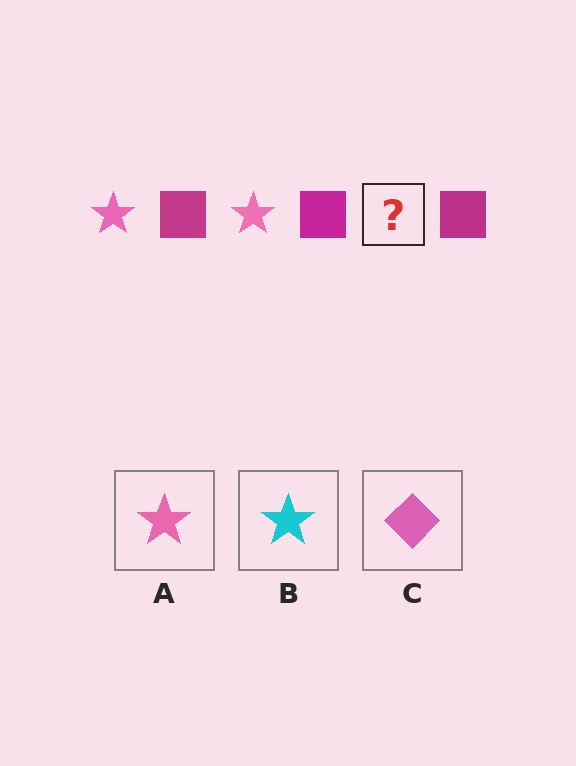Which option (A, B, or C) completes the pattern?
A.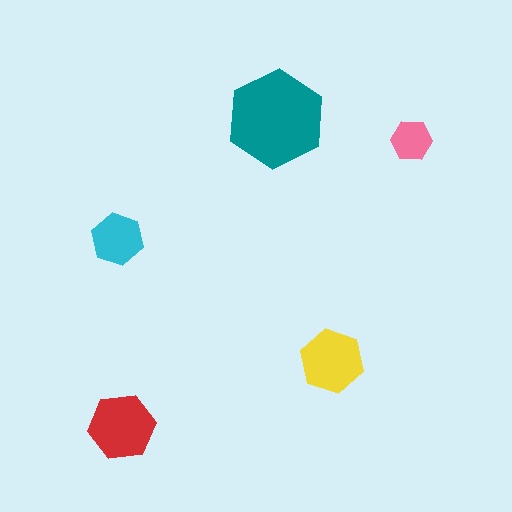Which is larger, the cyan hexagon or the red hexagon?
The red one.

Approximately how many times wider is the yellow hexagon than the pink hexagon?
About 1.5 times wider.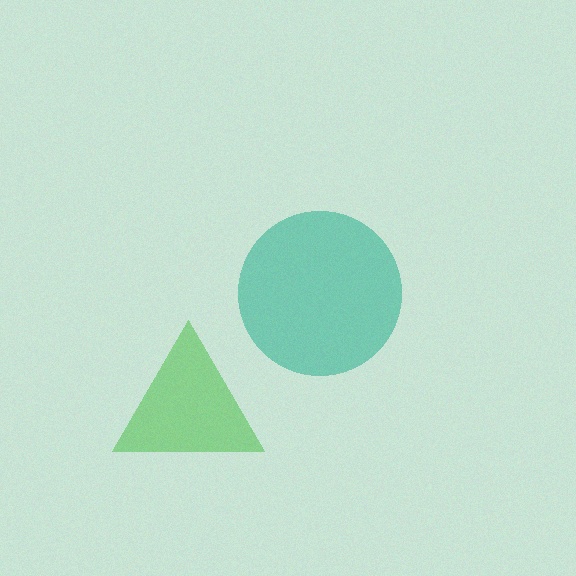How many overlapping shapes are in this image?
There are 2 overlapping shapes in the image.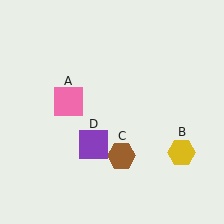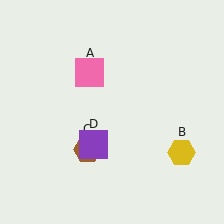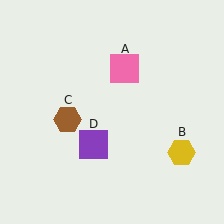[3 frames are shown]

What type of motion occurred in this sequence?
The pink square (object A), brown hexagon (object C) rotated clockwise around the center of the scene.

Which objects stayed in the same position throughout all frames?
Yellow hexagon (object B) and purple square (object D) remained stationary.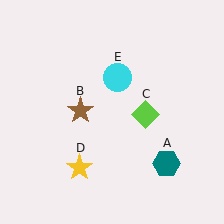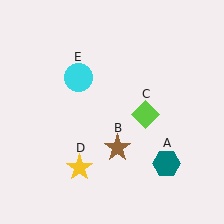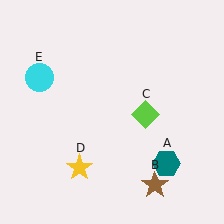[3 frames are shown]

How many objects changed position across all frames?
2 objects changed position: brown star (object B), cyan circle (object E).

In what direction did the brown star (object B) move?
The brown star (object B) moved down and to the right.